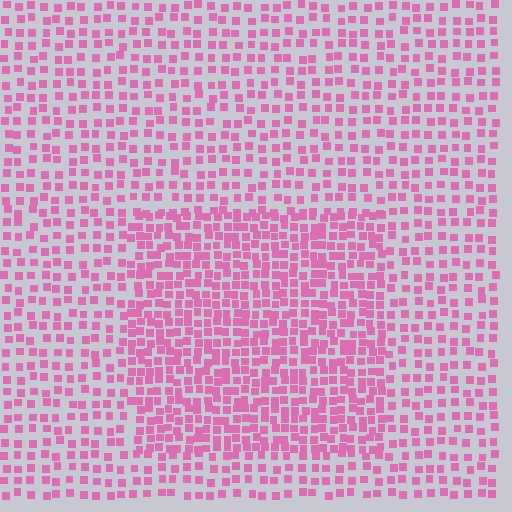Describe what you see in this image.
The image contains small pink elements arranged at two different densities. A rectangle-shaped region is visible where the elements are more densely packed than the surrounding area.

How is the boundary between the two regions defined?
The boundary is defined by a change in element density (approximately 1.8x ratio). All elements are the same color, size, and shape.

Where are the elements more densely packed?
The elements are more densely packed inside the rectangle boundary.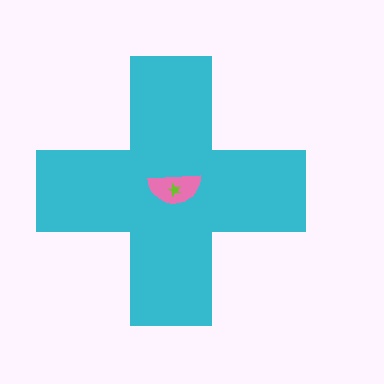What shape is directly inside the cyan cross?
The pink semicircle.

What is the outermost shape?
The cyan cross.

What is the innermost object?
The lime star.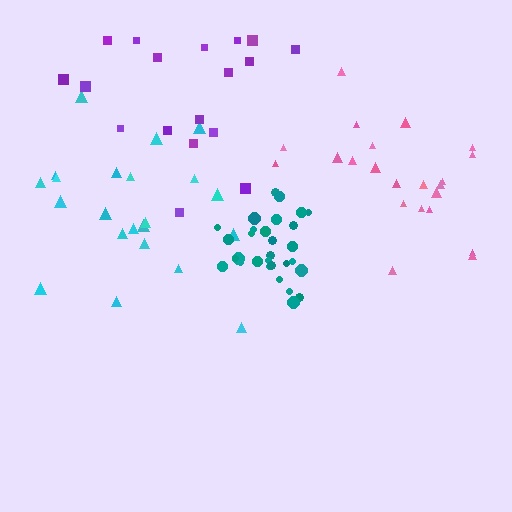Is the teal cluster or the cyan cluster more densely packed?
Teal.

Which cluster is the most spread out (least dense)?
Purple.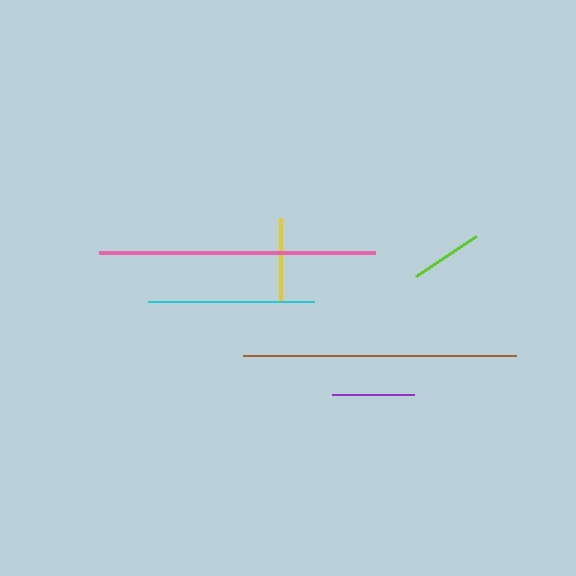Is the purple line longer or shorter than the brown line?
The brown line is longer than the purple line.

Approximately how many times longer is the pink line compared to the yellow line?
The pink line is approximately 3.3 times the length of the yellow line.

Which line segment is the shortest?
The lime line is the shortest at approximately 72 pixels.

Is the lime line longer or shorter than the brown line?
The brown line is longer than the lime line.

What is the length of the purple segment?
The purple segment is approximately 81 pixels long.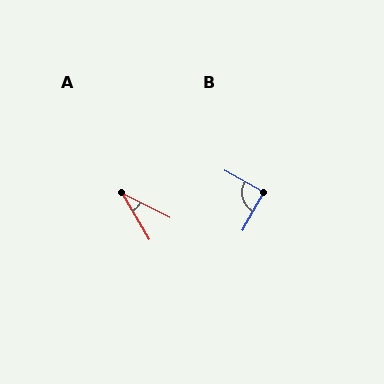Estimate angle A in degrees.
Approximately 33 degrees.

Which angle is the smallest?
A, at approximately 33 degrees.